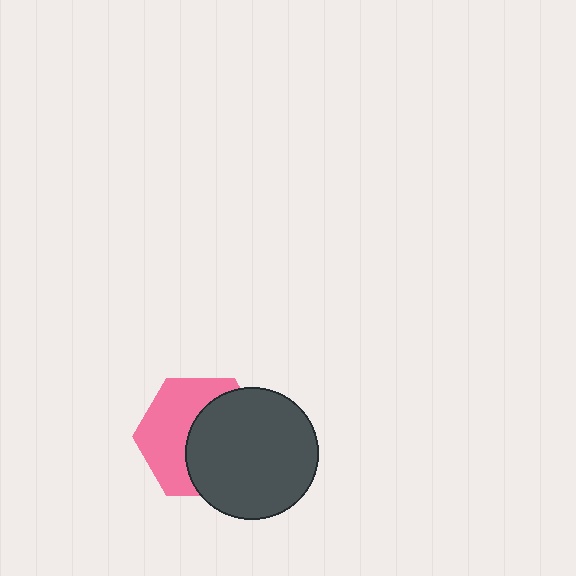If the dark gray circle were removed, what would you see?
You would see the complete pink hexagon.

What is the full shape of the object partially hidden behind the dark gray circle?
The partially hidden object is a pink hexagon.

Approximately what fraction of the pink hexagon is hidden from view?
Roughly 51% of the pink hexagon is hidden behind the dark gray circle.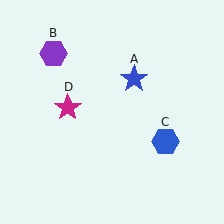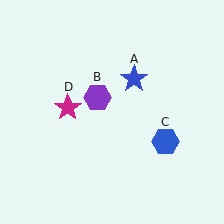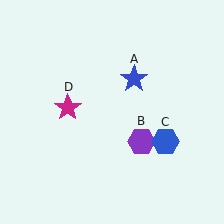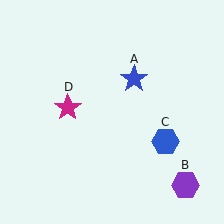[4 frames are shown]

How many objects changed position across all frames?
1 object changed position: purple hexagon (object B).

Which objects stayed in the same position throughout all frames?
Blue star (object A) and blue hexagon (object C) and magenta star (object D) remained stationary.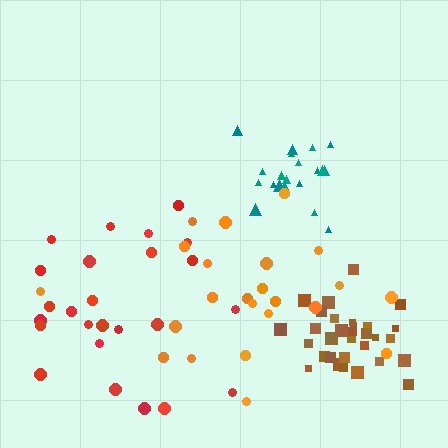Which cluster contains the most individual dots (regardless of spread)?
Brown (33).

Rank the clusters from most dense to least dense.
brown, teal, red, orange.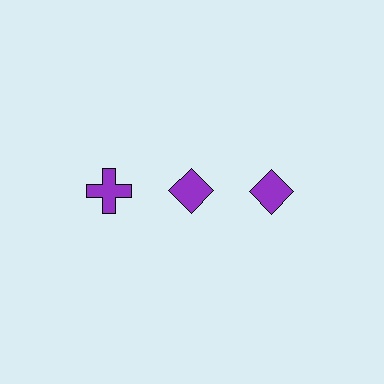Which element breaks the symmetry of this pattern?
The purple cross in the top row, leftmost column breaks the symmetry. All other shapes are purple diamonds.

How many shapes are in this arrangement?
There are 3 shapes arranged in a grid pattern.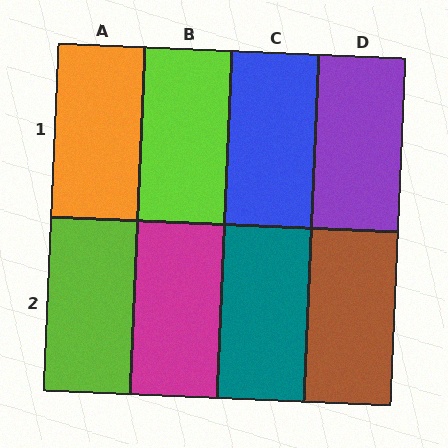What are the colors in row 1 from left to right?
Orange, lime, blue, purple.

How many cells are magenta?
1 cell is magenta.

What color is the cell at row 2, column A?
Lime.